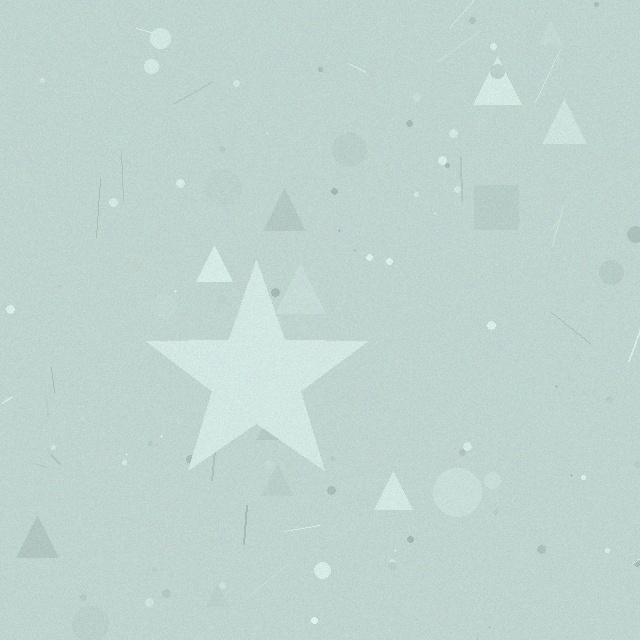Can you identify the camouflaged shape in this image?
The camouflaged shape is a star.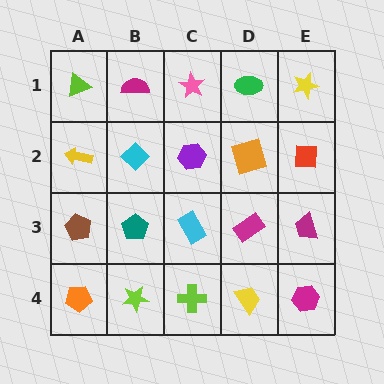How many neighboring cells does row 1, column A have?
2.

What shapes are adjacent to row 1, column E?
A red square (row 2, column E), a green ellipse (row 1, column D).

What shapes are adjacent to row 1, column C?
A purple hexagon (row 2, column C), a magenta semicircle (row 1, column B), a green ellipse (row 1, column D).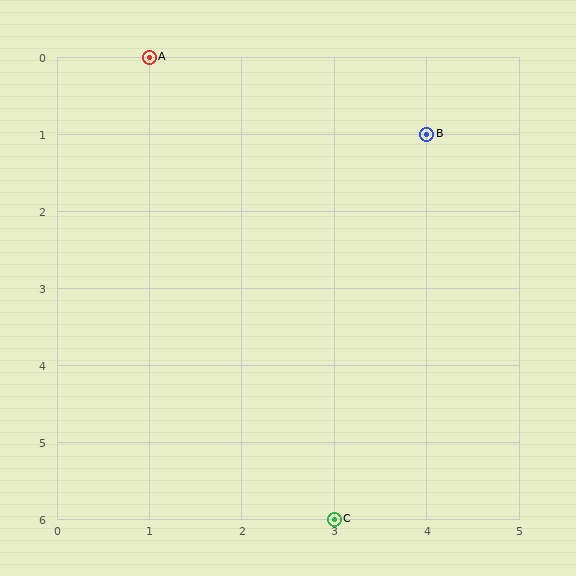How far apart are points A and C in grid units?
Points A and C are 2 columns and 6 rows apart (about 6.3 grid units diagonally).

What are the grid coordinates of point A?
Point A is at grid coordinates (1, 0).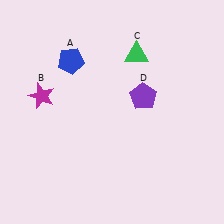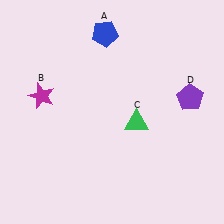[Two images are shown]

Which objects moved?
The objects that moved are: the blue pentagon (A), the green triangle (C), the purple pentagon (D).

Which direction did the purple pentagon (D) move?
The purple pentagon (D) moved right.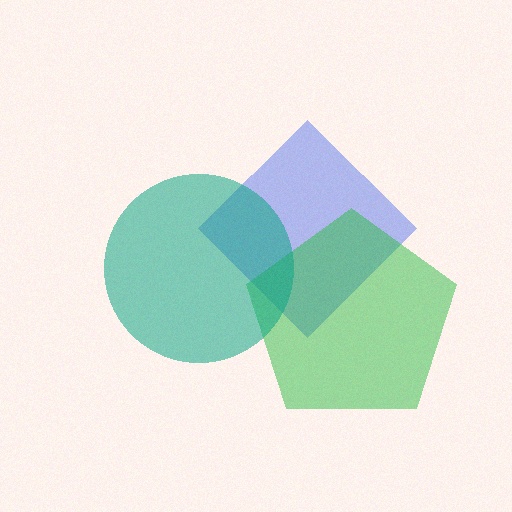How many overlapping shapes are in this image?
There are 3 overlapping shapes in the image.